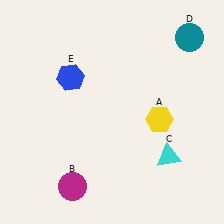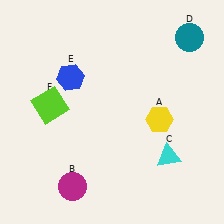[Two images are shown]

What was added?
A lime square (F) was added in Image 2.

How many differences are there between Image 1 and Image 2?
There is 1 difference between the two images.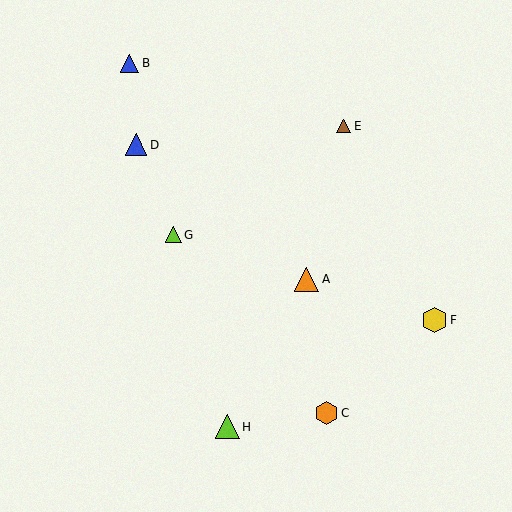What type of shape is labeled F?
Shape F is a yellow hexagon.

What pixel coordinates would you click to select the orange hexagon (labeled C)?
Click at (327, 413) to select the orange hexagon C.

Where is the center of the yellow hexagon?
The center of the yellow hexagon is at (435, 320).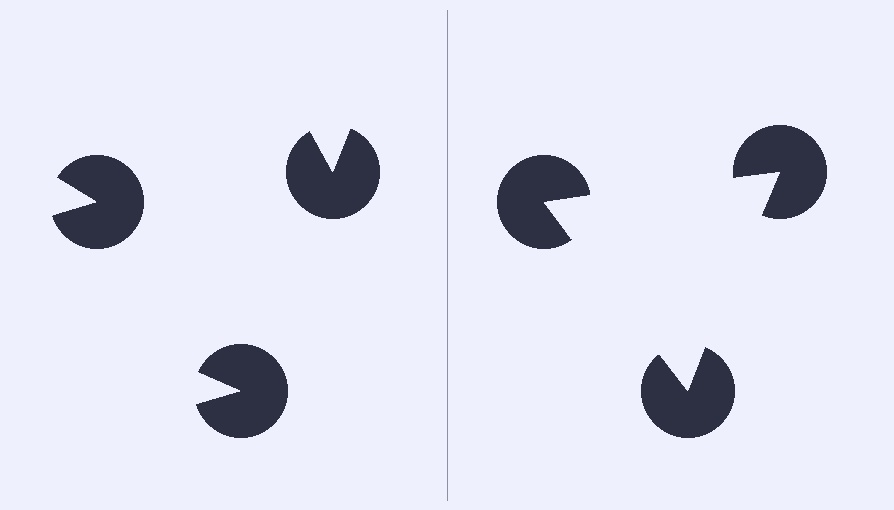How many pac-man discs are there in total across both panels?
6 — 3 on each side.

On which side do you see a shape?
An illusory triangle appears on the right side. On the left side the wedge cuts are rotated, so no coherent shape forms.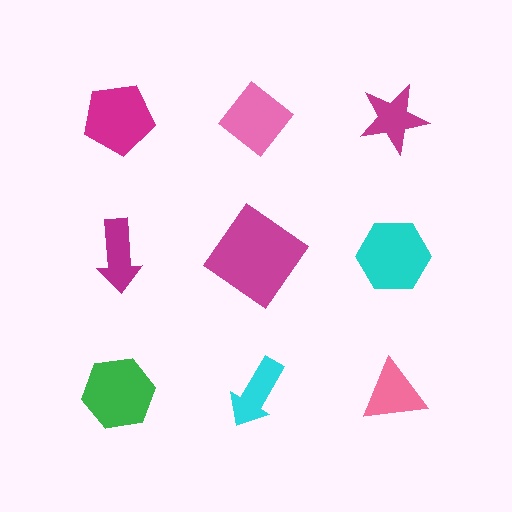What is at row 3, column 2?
A cyan arrow.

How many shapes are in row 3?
3 shapes.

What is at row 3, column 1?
A green hexagon.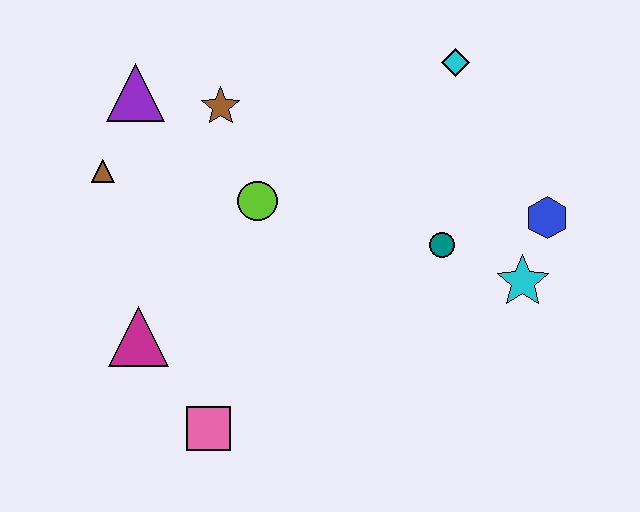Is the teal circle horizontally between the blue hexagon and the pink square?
Yes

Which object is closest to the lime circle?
The brown star is closest to the lime circle.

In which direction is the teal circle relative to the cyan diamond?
The teal circle is below the cyan diamond.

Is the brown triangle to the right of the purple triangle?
No